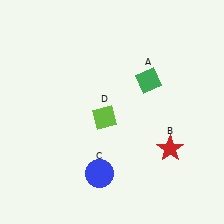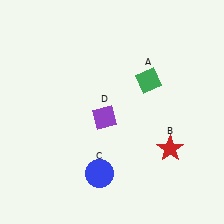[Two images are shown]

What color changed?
The diamond (D) changed from lime in Image 1 to purple in Image 2.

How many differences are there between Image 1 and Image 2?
There is 1 difference between the two images.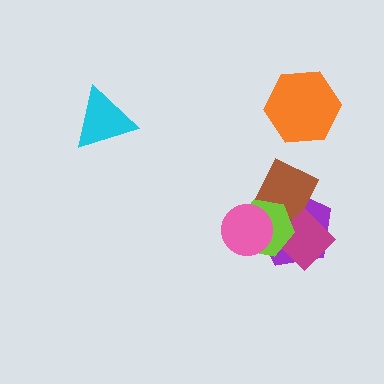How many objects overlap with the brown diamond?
3 objects overlap with the brown diamond.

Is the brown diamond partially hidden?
Yes, it is partially covered by another shape.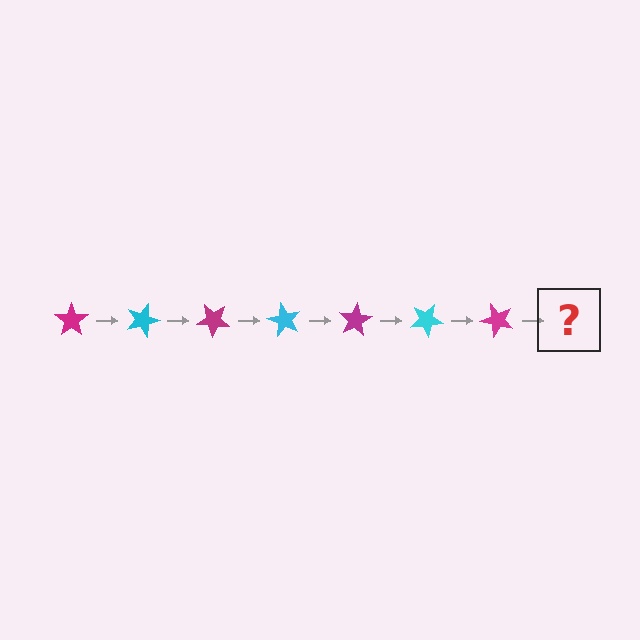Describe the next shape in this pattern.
It should be a cyan star, rotated 140 degrees from the start.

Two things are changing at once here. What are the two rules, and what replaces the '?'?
The two rules are that it rotates 20 degrees each step and the color cycles through magenta and cyan. The '?' should be a cyan star, rotated 140 degrees from the start.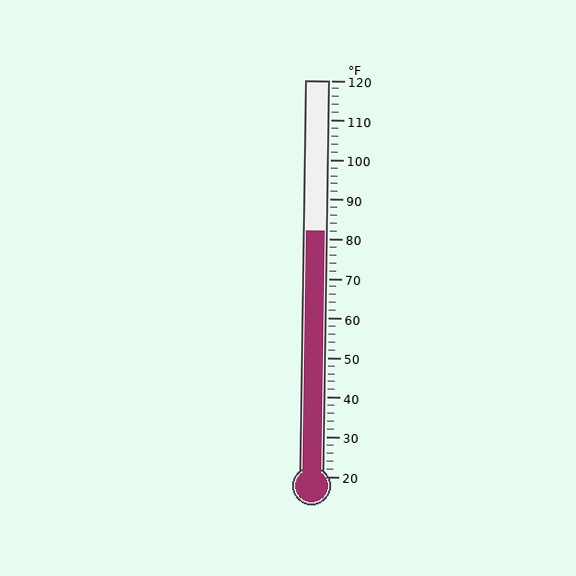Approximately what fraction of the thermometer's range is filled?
The thermometer is filled to approximately 60% of its range.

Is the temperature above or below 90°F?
The temperature is below 90°F.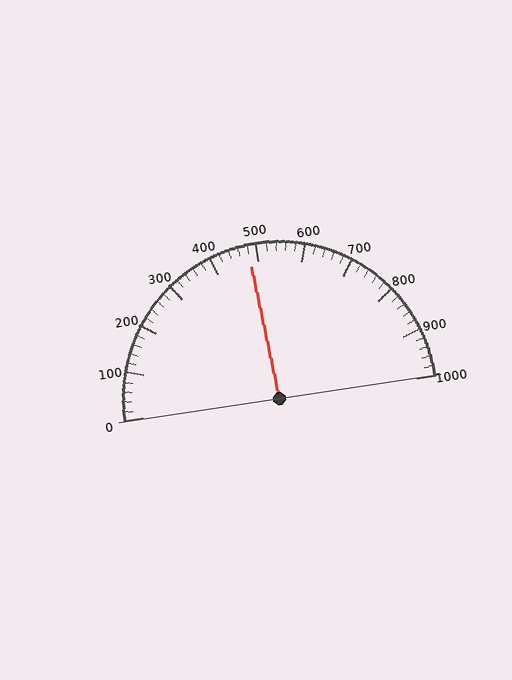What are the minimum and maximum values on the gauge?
The gauge ranges from 0 to 1000.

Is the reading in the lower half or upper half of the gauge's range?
The reading is in the lower half of the range (0 to 1000).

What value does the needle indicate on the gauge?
The needle indicates approximately 480.